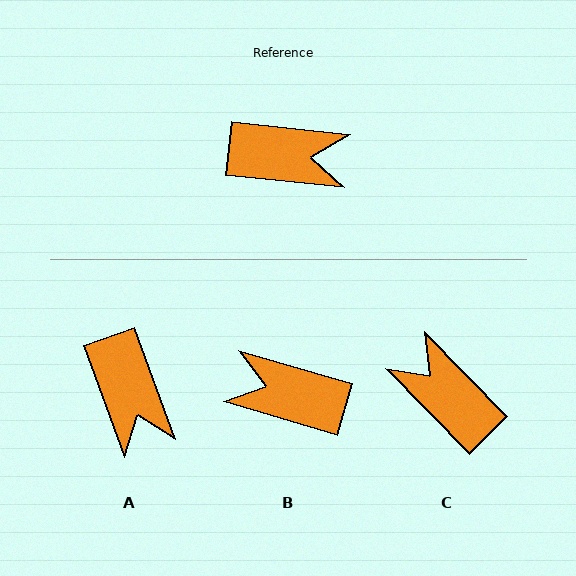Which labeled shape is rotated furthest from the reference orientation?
B, about 170 degrees away.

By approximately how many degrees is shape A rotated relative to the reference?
Approximately 64 degrees clockwise.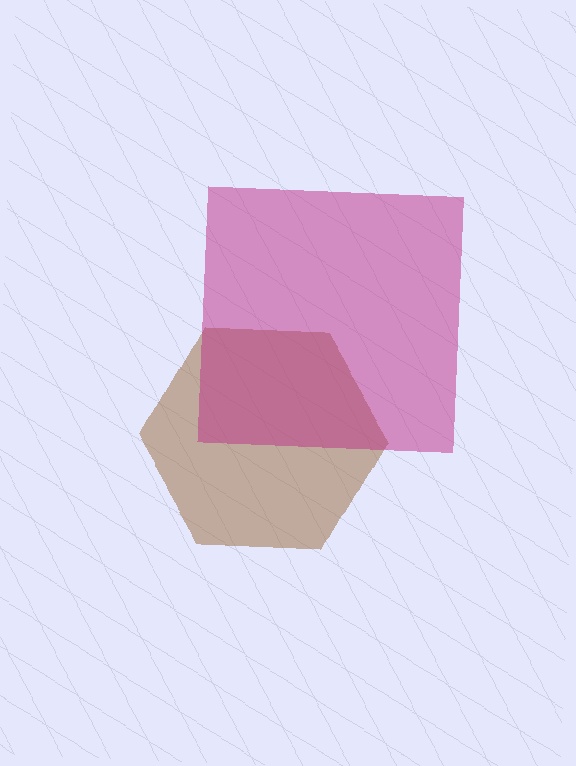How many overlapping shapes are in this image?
There are 2 overlapping shapes in the image.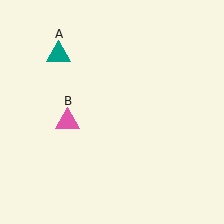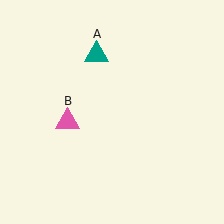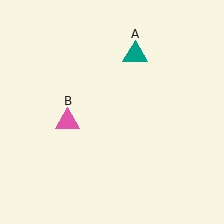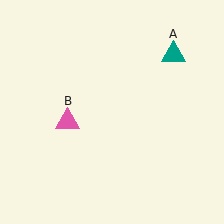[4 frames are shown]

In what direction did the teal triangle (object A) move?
The teal triangle (object A) moved right.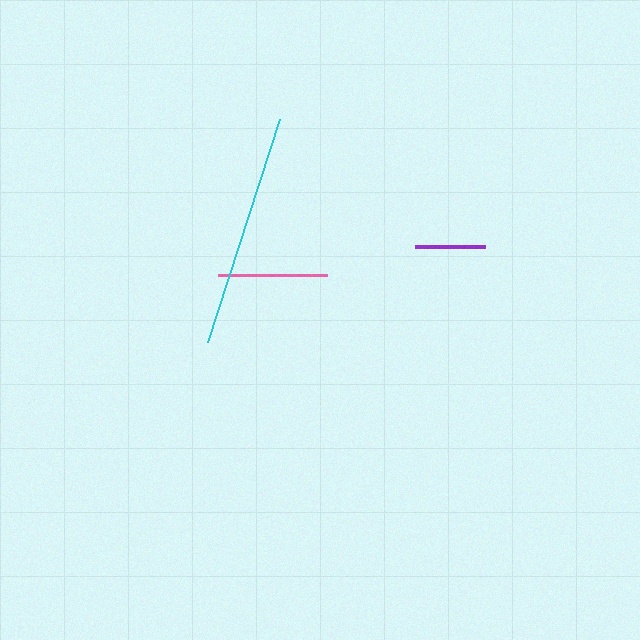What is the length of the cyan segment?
The cyan segment is approximately 235 pixels long.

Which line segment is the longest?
The cyan line is the longest at approximately 235 pixels.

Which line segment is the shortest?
The purple line is the shortest at approximately 70 pixels.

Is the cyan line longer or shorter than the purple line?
The cyan line is longer than the purple line.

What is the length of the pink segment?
The pink segment is approximately 109 pixels long.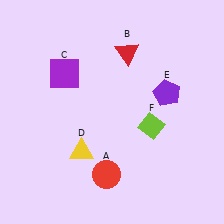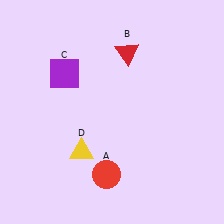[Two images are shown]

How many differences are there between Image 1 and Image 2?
There are 2 differences between the two images.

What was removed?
The lime diamond (F), the purple pentagon (E) were removed in Image 2.